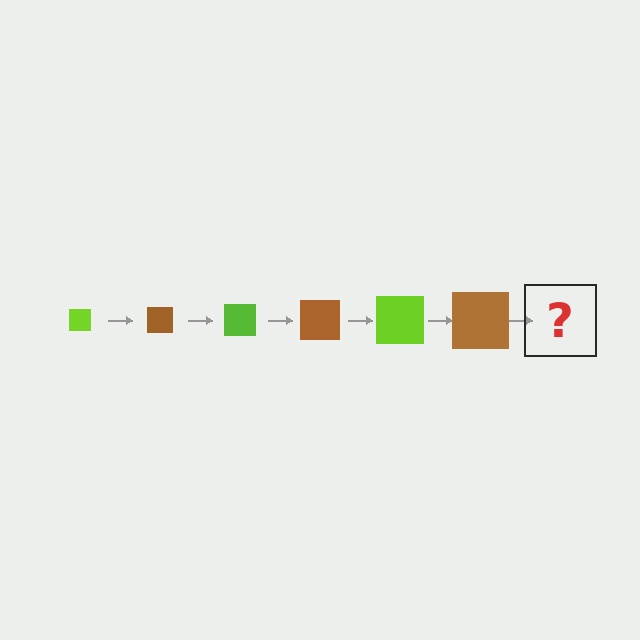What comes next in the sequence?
The next element should be a lime square, larger than the previous one.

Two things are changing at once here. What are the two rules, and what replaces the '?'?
The two rules are that the square grows larger each step and the color cycles through lime and brown. The '?' should be a lime square, larger than the previous one.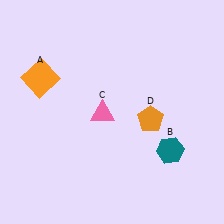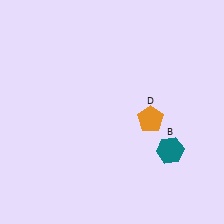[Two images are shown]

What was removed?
The orange square (A), the pink triangle (C) were removed in Image 2.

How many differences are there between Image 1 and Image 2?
There are 2 differences between the two images.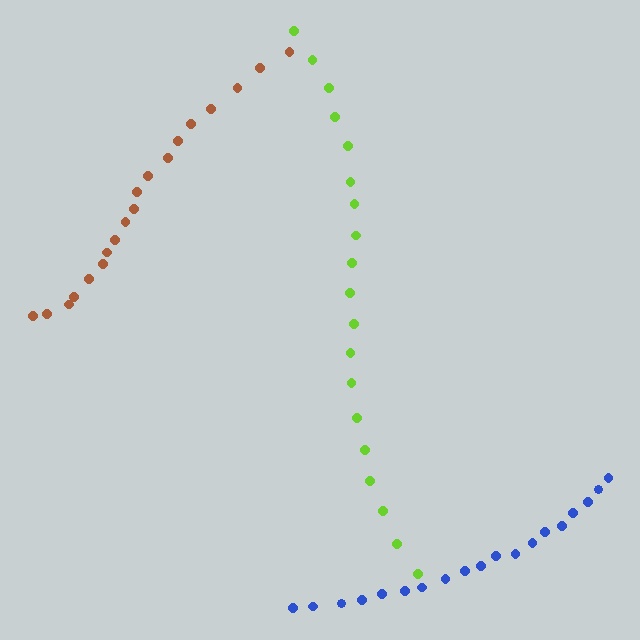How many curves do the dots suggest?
There are 3 distinct paths.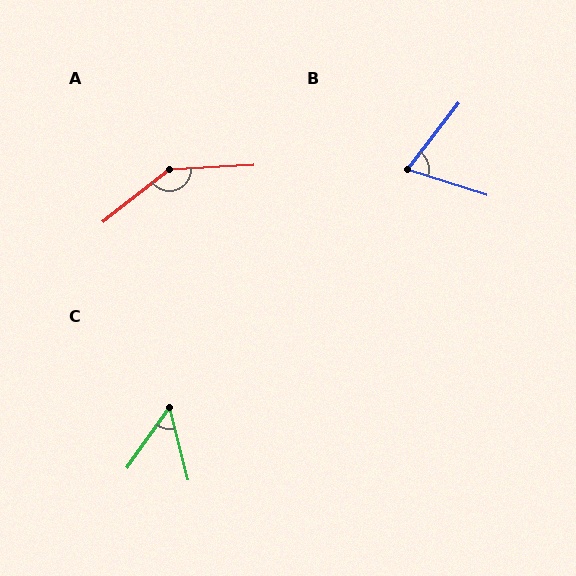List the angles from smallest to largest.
C (50°), B (70°), A (145°).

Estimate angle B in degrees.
Approximately 70 degrees.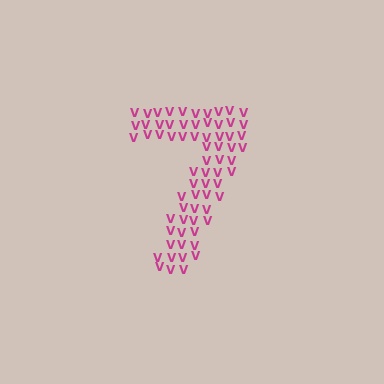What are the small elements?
The small elements are letter V's.